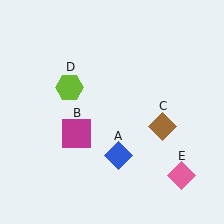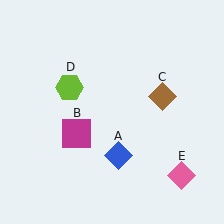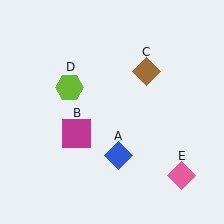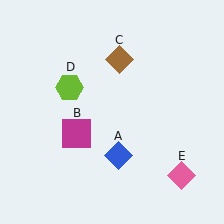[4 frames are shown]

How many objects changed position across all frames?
1 object changed position: brown diamond (object C).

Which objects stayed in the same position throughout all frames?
Blue diamond (object A) and magenta square (object B) and lime hexagon (object D) and pink diamond (object E) remained stationary.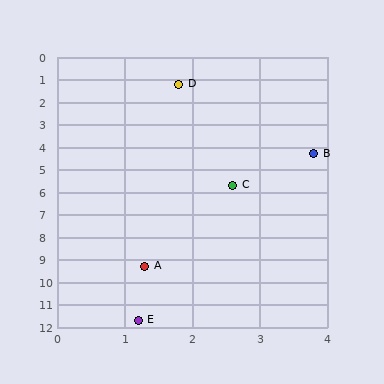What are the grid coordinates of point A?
Point A is at approximately (1.3, 9.3).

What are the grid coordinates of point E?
Point E is at approximately (1.2, 11.7).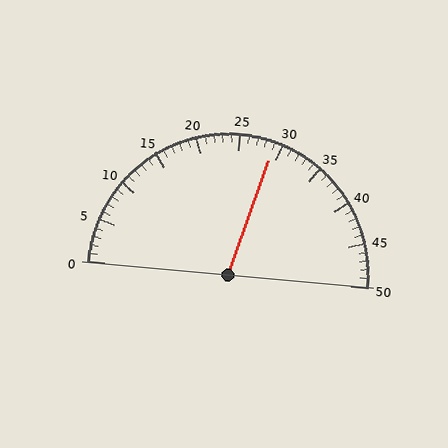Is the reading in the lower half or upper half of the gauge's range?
The reading is in the upper half of the range (0 to 50).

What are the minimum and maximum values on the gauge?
The gauge ranges from 0 to 50.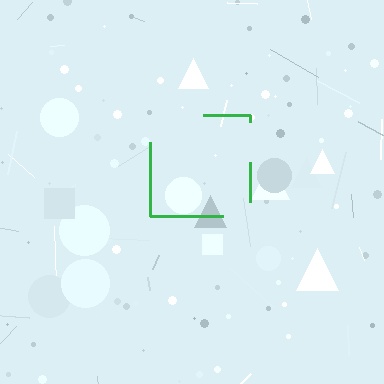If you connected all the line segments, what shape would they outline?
They would outline a square.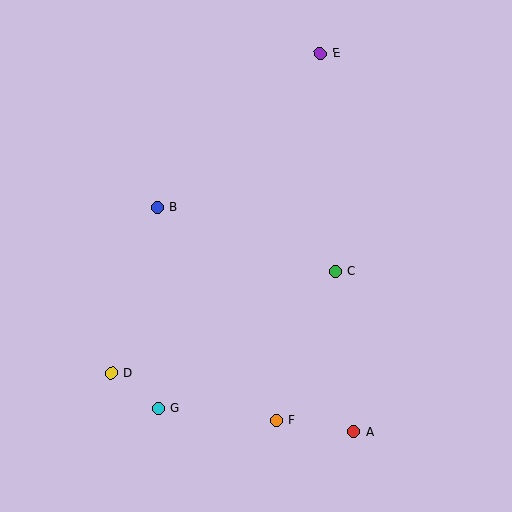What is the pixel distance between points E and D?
The distance between E and D is 382 pixels.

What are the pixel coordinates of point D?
Point D is at (111, 373).